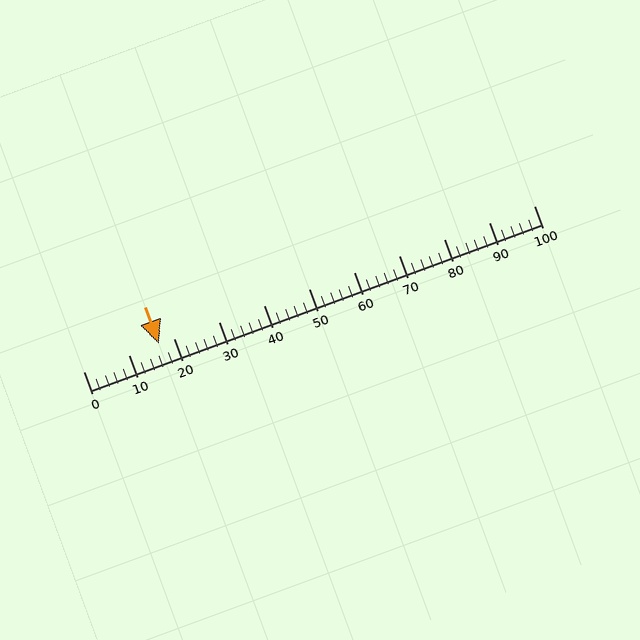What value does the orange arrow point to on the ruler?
The orange arrow points to approximately 17.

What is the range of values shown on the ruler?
The ruler shows values from 0 to 100.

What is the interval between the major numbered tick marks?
The major tick marks are spaced 10 units apart.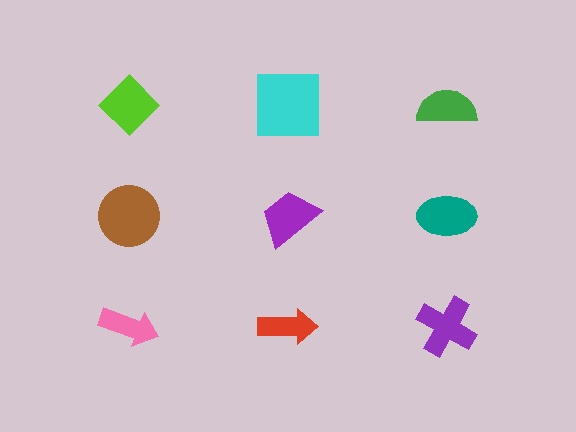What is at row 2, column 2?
A purple trapezoid.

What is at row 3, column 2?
A red arrow.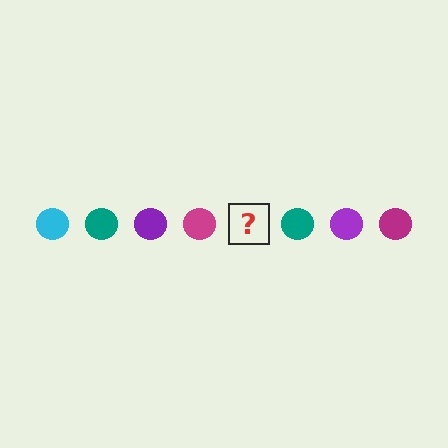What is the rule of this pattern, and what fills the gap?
The rule is that the pattern cycles through cyan, teal, purple, magenta circles. The gap should be filled with a cyan circle.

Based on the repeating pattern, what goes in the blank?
The blank should be a cyan circle.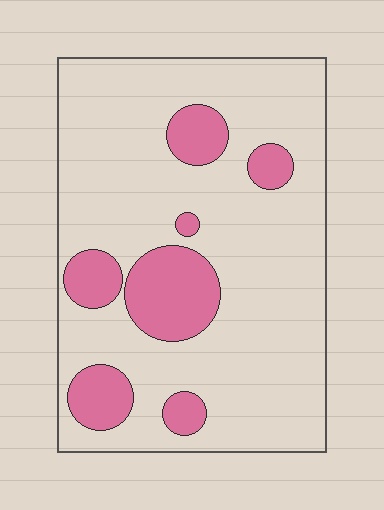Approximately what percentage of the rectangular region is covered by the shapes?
Approximately 20%.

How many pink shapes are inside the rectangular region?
7.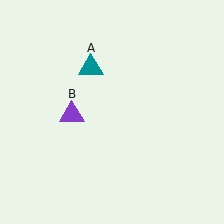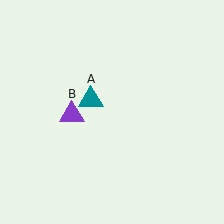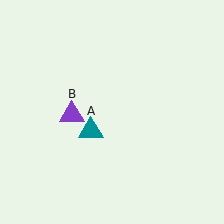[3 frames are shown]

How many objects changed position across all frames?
1 object changed position: teal triangle (object A).